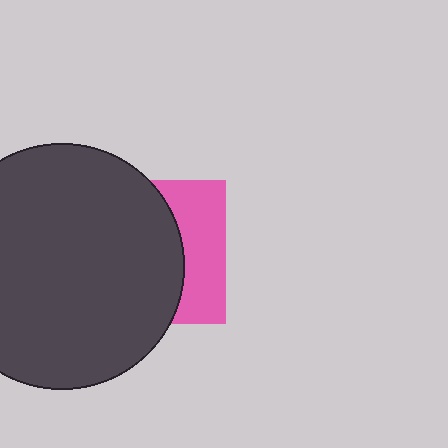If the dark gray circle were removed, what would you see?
You would see the complete pink square.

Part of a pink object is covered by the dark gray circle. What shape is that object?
It is a square.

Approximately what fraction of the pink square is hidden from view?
Roughly 66% of the pink square is hidden behind the dark gray circle.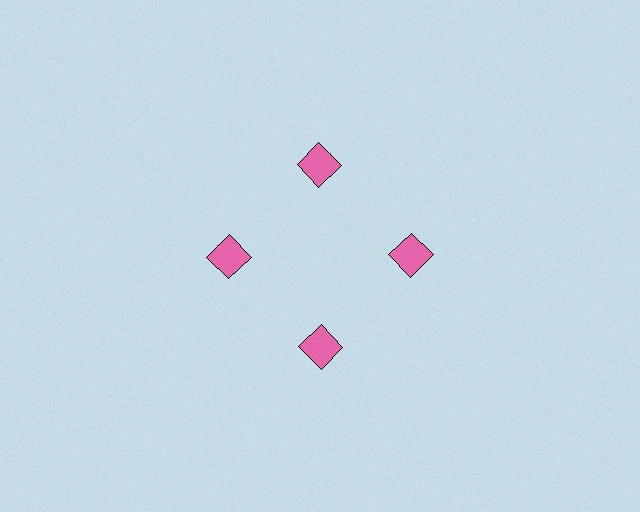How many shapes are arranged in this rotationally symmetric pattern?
There are 4 shapes, arranged in 4 groups of 1.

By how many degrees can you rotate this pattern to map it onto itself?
The pattern maps onto itself every 90 degrees of rotation.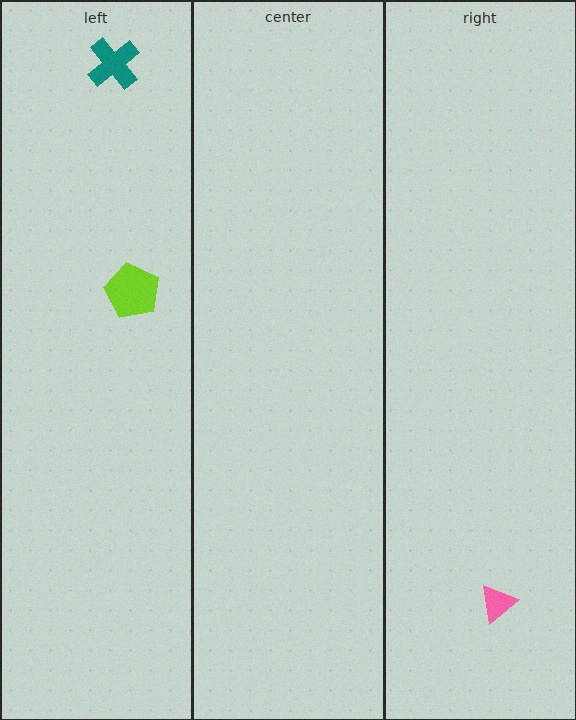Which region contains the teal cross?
The left region.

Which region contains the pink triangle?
The right region.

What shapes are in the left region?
The teal cross, the lime pentagon.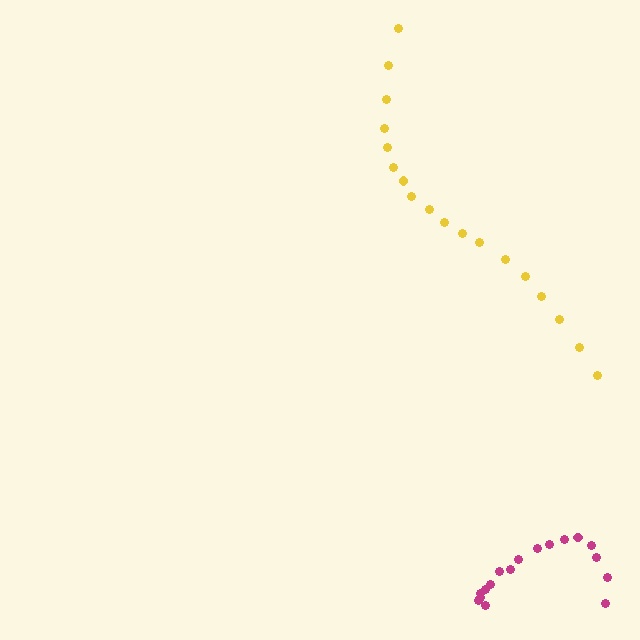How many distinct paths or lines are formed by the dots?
There are 2 distinct paths.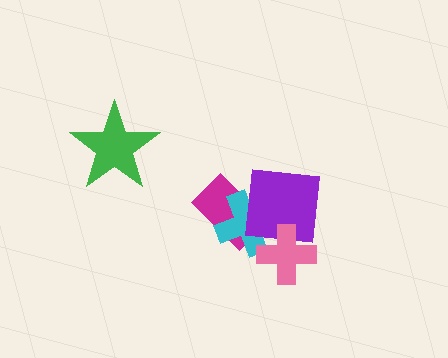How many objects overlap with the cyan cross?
3 objects overlap with the cyan cross.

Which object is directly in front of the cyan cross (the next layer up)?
The purple square is directly in front of the cyan cross.